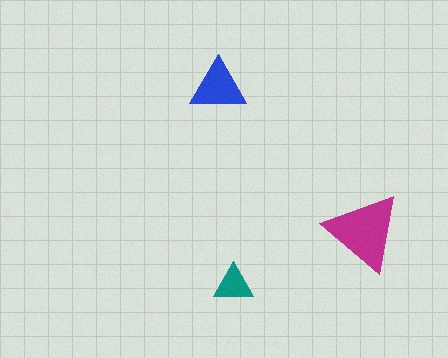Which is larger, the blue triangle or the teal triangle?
The blue one.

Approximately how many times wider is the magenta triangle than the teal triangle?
About 2 times wider.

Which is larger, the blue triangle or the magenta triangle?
The magenta one.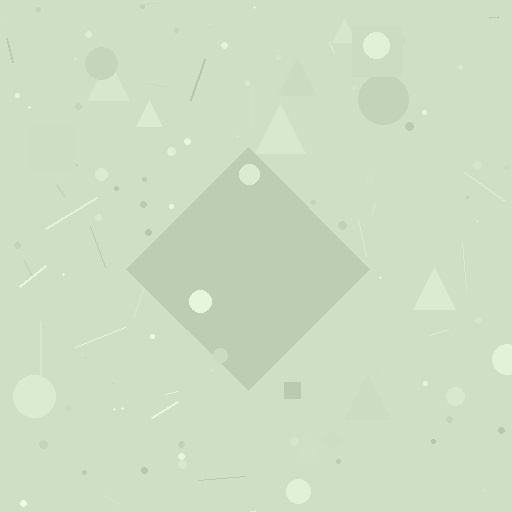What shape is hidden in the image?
A diamond is hidden in the image.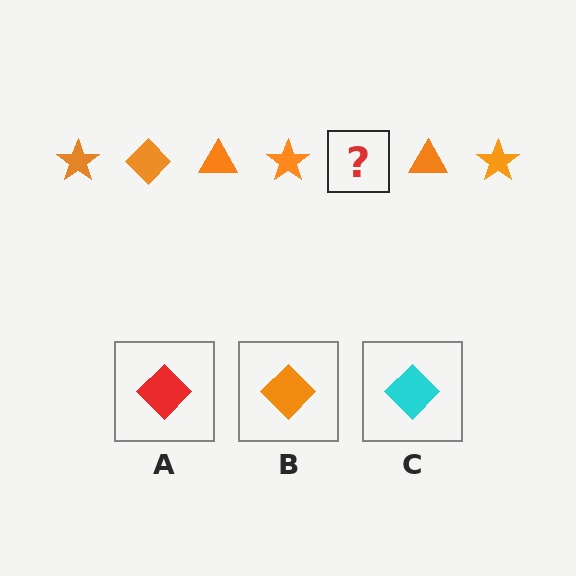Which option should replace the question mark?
Option B.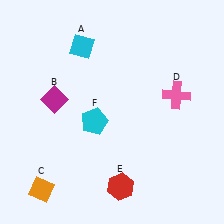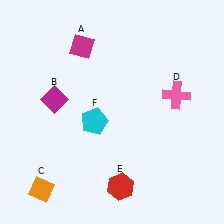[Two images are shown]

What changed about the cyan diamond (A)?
In Image 1, A is cyan. In Image 2, it changed to magenta.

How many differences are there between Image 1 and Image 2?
There is 1 difference between the two images.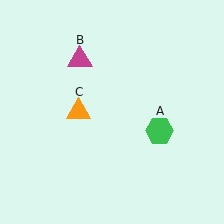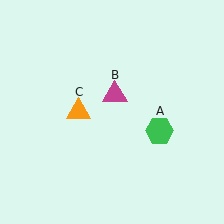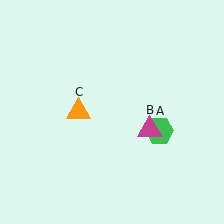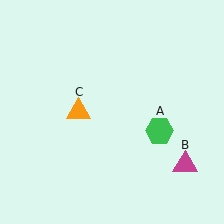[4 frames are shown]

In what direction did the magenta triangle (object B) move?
The magenta triangle (object B) moved down and to the right.